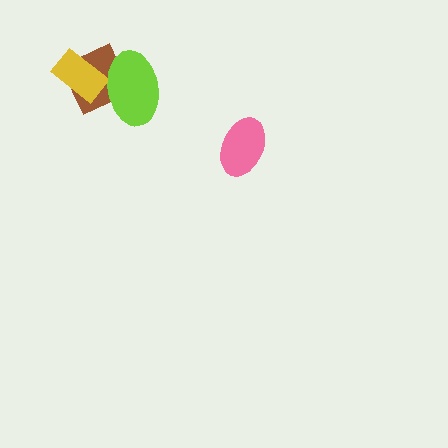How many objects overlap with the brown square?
2 objects overlap with the brown square.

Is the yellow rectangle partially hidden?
Yes, it is partially covered by another shape.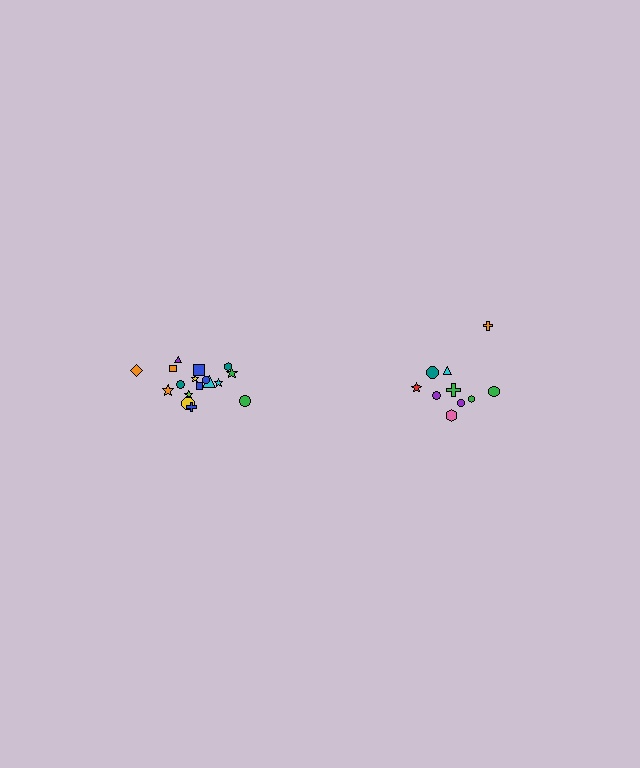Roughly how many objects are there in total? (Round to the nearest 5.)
Roughly 30 objects in total.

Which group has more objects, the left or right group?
The left group.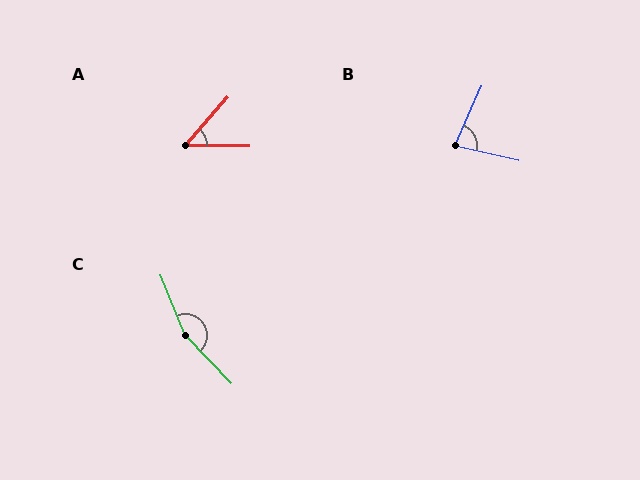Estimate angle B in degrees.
Approximately 78 degrees.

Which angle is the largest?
C, at approximately 158 degrees.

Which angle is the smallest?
A, at approximately 49 degrees.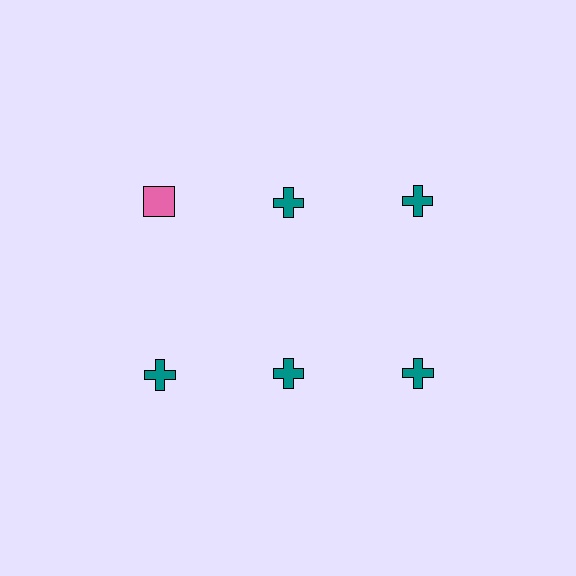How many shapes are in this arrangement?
There are 6 shapes arranged in a grid pattern.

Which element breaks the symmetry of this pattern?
The pink square in the top row, leftmost column breaks the symmetry. All other shapes are teal crosses.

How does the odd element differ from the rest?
It differs in both color (pink instead of teal) and shape (square instead of cross).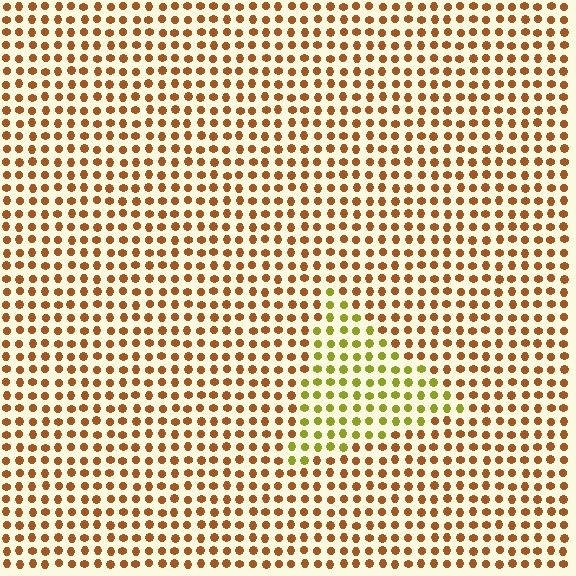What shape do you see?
I see a triangle.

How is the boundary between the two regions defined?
The boundary is defined purely by a slight shift in hue (about 45 degrees). Spacing, size, and orientation are identical on both sides.